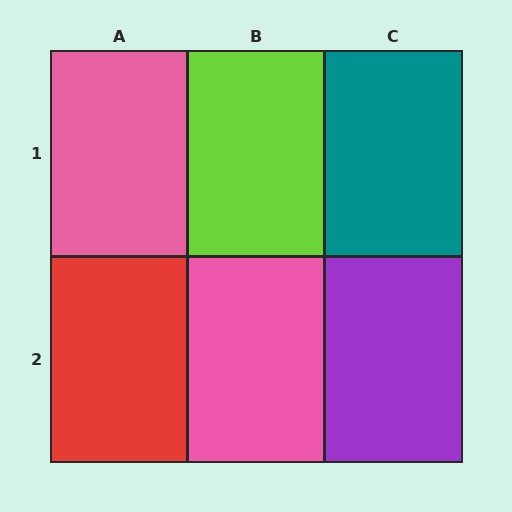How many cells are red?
1 cell is red.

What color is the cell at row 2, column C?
Purple.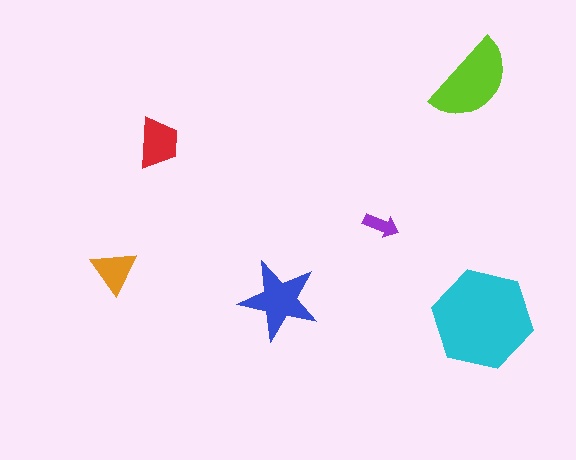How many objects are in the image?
There are 6 objects in the image.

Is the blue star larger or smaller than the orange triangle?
Larger.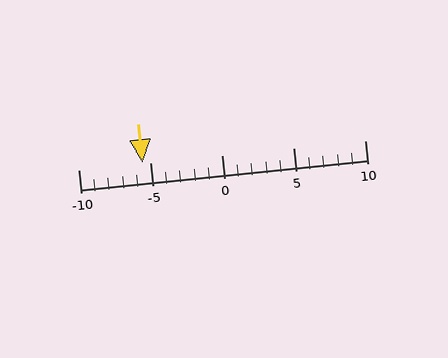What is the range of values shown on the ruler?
The ruler shows values from -10 to 10.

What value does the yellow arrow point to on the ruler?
The yellow arrow points to approximately -6.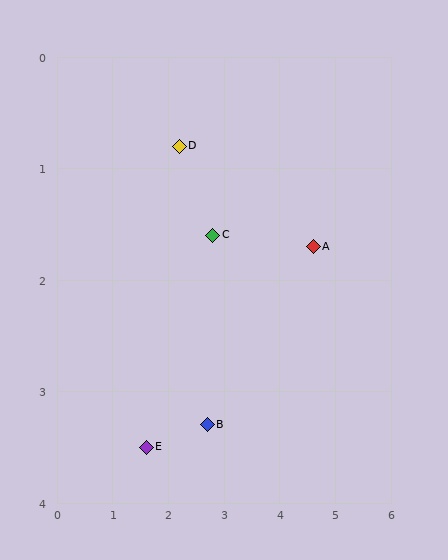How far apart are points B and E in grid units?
Points B and E are about 1.1 grid units apart.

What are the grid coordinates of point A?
Point A is at approximately (4.6, 1.7).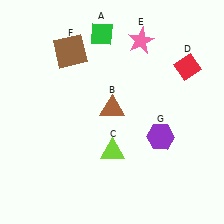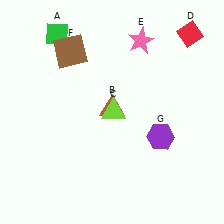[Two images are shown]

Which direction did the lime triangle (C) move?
The lime triangle (C) moved up.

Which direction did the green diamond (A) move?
The green diamond (A) moved left.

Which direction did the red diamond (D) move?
The red diamond (D) moved up.